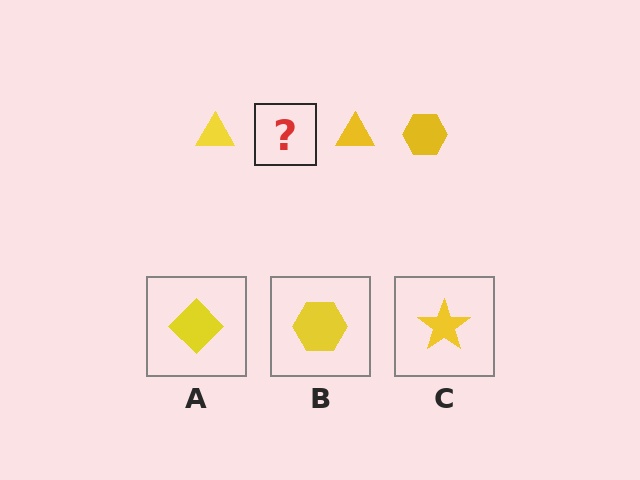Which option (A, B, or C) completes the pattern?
B.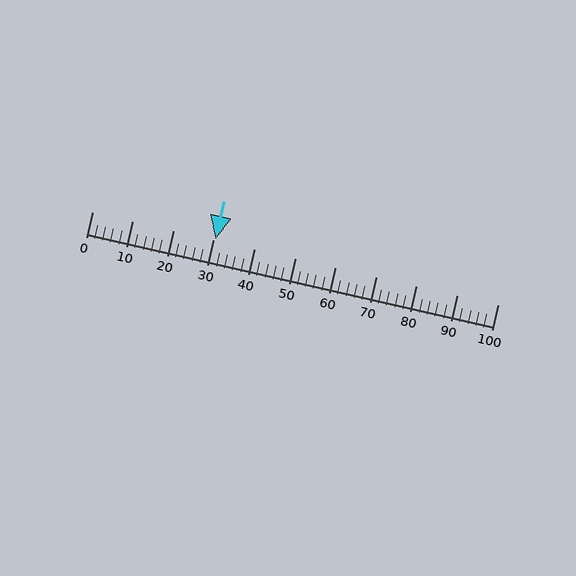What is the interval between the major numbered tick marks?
The major tick marks are spaced 10 units apart.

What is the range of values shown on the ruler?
The ruler shows values from 0 to 100.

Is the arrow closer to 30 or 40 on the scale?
The arrow is closer to 30.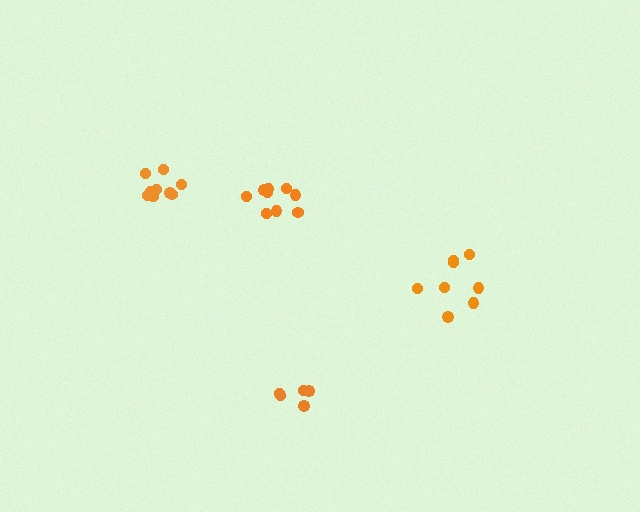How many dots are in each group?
Group 1: 8 dots, Group 2: 5 dots, Group 3: 10 dots, Group 4: 9 dots (32 total).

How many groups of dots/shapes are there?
There are 4 groups.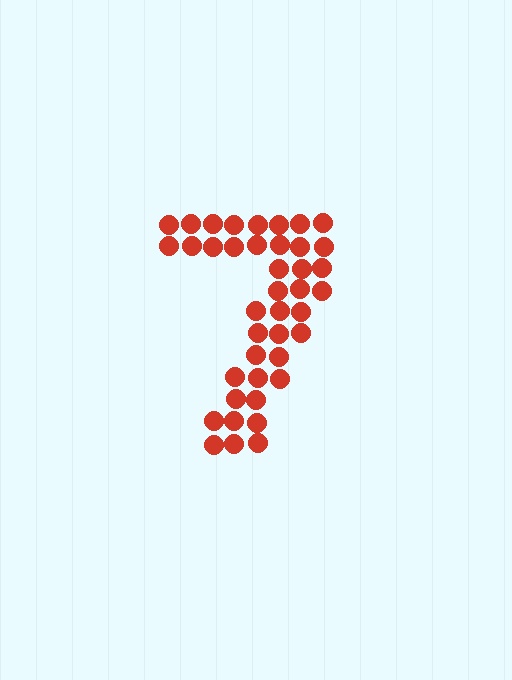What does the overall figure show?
The overall figure shows the digit 7.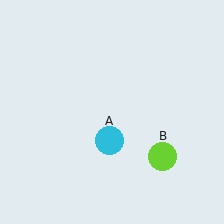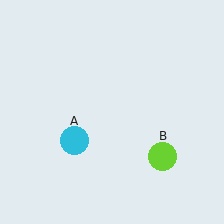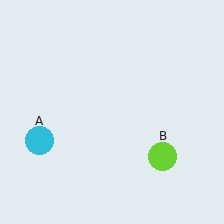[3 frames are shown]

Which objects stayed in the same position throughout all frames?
Lime circle (object B) remained stationary.